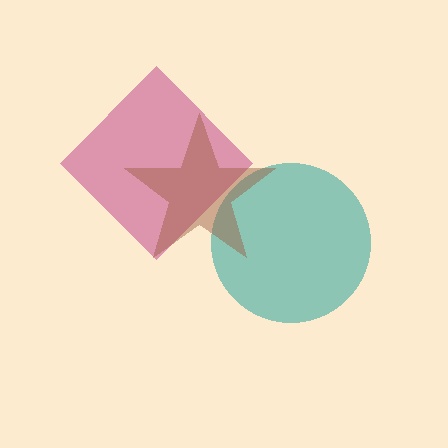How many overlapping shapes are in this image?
There are 3 overlapping shapes in the image.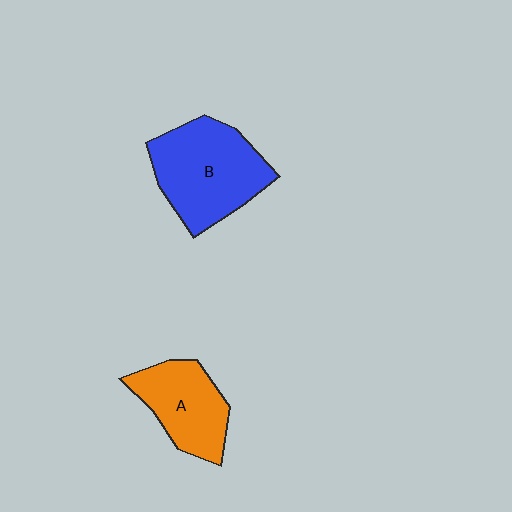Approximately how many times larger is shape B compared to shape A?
Approximately 1.4 times.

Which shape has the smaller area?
Shape A (orange).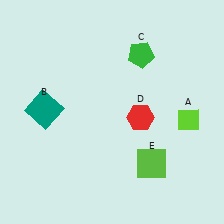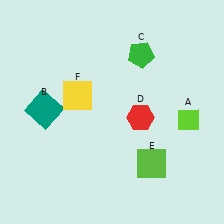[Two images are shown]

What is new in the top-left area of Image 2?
A yellow square (F) was added in the top-left area of Image 2.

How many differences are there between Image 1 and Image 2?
There is 1 difference between the two images.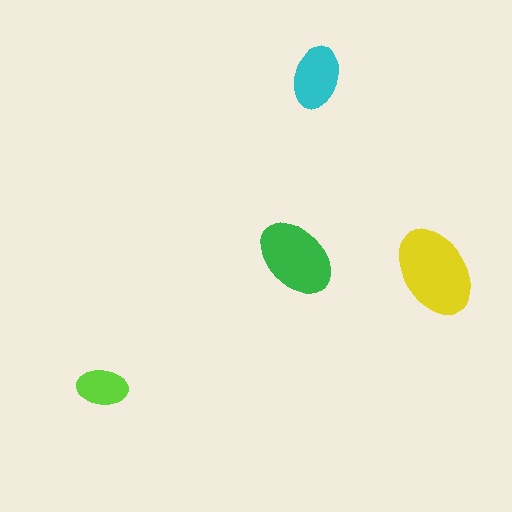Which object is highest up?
The cyan ellipse is topmost.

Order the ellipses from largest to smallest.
the yellow one, the green one, the cyan one, the lime one.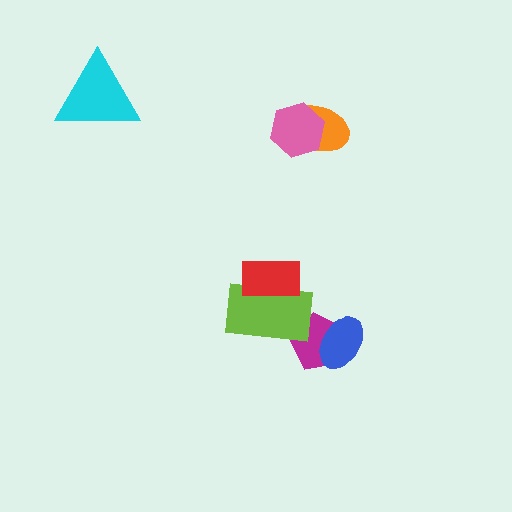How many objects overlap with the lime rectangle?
2 objects overlap with the lime rectangle.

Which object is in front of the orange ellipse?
The pink hexagon is in front of the orange ellipse.